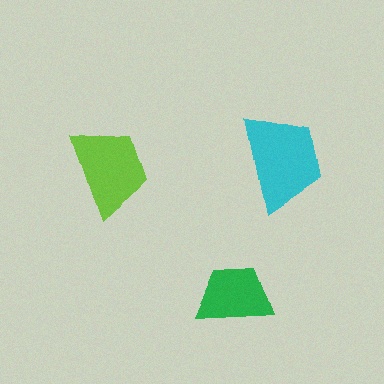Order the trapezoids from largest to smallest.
the cyan one, the lime one, the green one.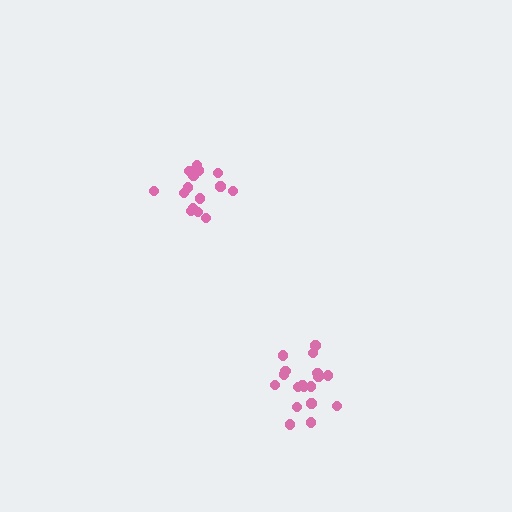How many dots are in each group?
Group 1: 15 dots, Group 2: 18 dots (33 total).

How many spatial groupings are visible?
There are 2 spatial groupings.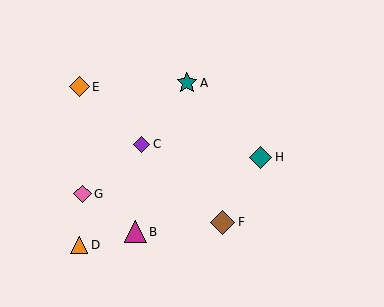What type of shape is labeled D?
Shape D is an orange triangle.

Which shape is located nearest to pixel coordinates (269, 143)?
The teal diamond (labeled H) at (261, 157) is nearest to that location.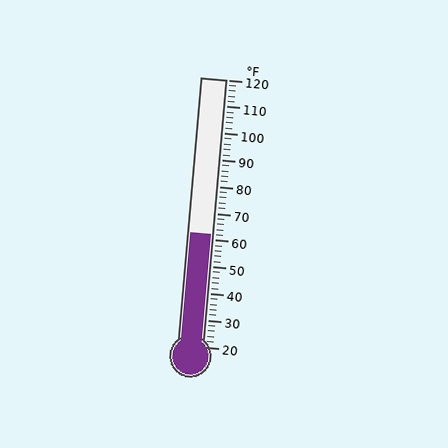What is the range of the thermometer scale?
The thermometer scale ranges from 20°F to 120°F.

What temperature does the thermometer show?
The thermometer shows approximately 62°F.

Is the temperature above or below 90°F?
The temperature is below 90°F.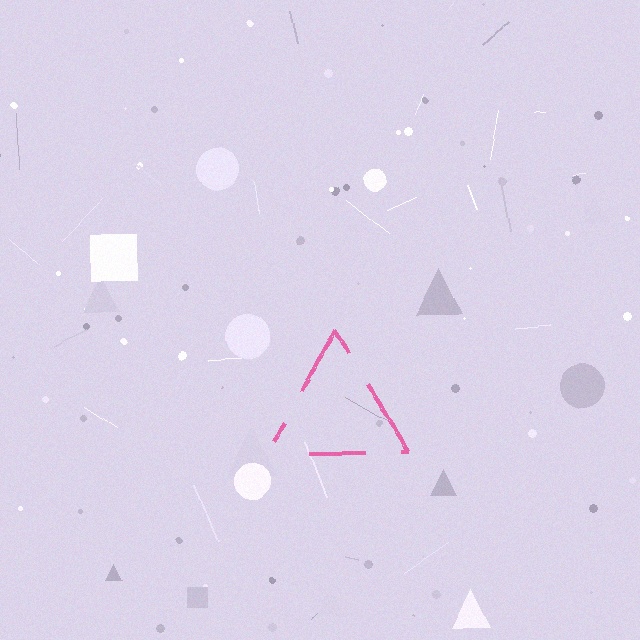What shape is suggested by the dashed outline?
The dashed outline suggests a triangle.